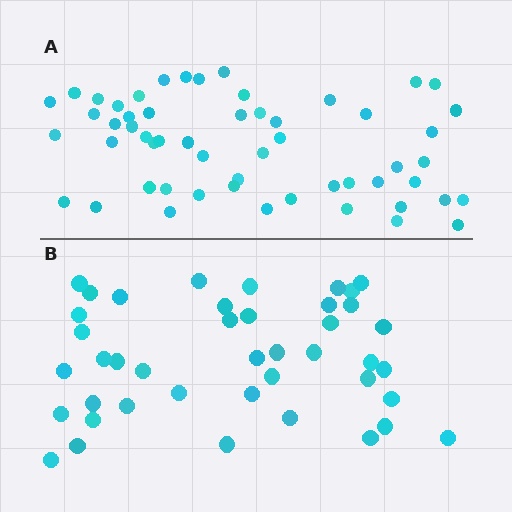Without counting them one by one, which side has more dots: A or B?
Region A (the top region) has more dots.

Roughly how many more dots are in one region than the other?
Region A has approximately 15 more dots than region B.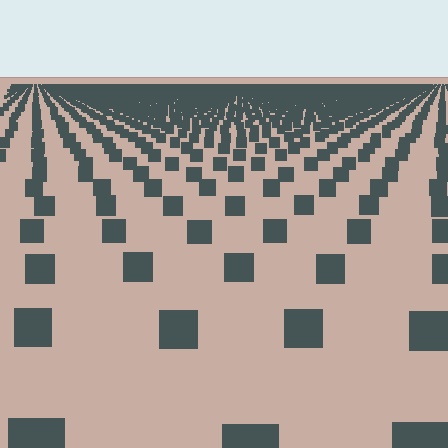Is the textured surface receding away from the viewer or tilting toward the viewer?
The surface is receding away from the viewer. Texture elements get smaller and denser toward the top.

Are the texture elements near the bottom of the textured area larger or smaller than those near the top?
Larger. Near the bottom, elements are closer to the viewer and appear at a bigger on-screen size.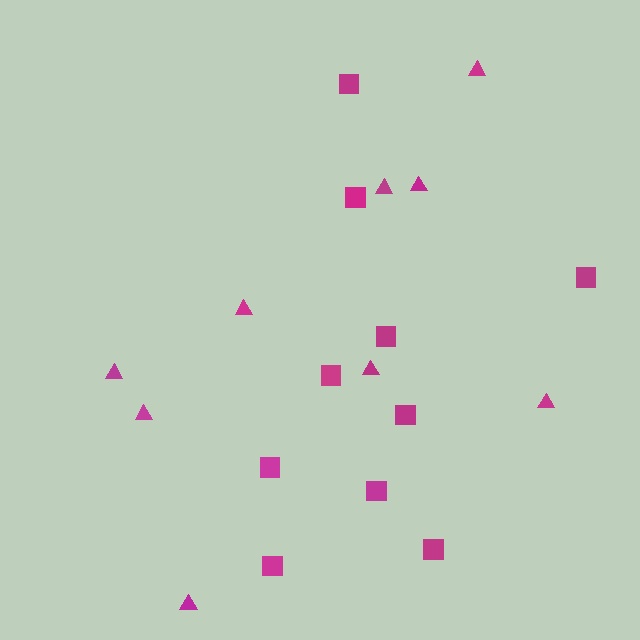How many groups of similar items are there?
There are 2 groups: one group of squares (10) and one group of triangles (9).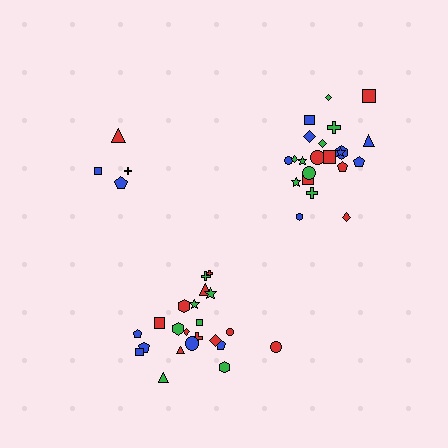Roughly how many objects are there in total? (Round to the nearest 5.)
Roughly 50 objects in total.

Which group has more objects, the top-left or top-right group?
The top-right group.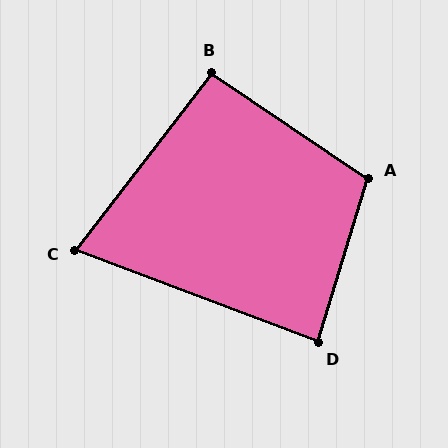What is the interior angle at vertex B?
Approximately 94 degrees (approximately right).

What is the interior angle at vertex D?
Approximately 86 degrees (approximately right).